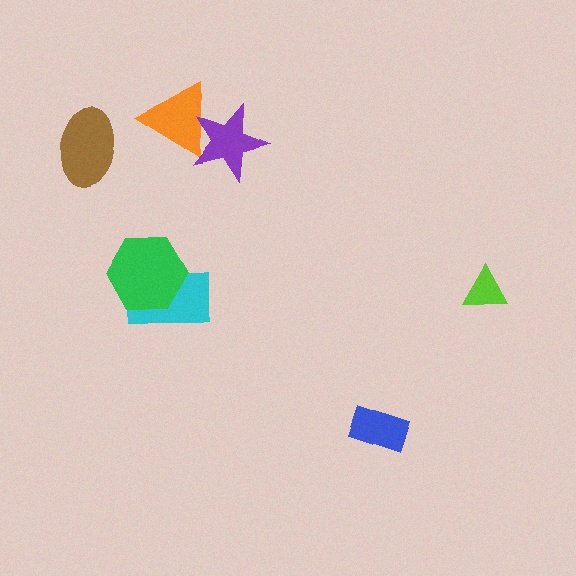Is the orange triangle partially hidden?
Yes, it is partially covered by another shape.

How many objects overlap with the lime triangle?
0 objects overlap with the lime triangle.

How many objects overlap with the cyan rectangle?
1 object overlaps with the cyan rectangle.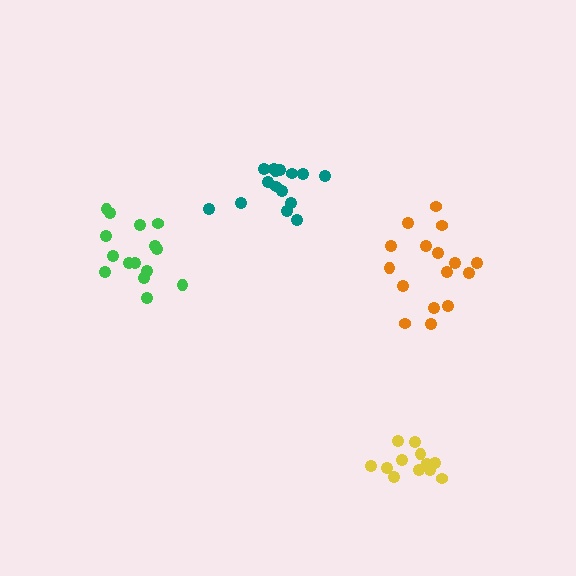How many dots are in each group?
Group 1: 15 dots, Group 2: 15 dots, Group 3: 16 dots, Group 4: 12 dots (58 total).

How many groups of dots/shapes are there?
There are 4 groups.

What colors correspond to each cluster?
The clusters are colored: teal, green, orange, yellow.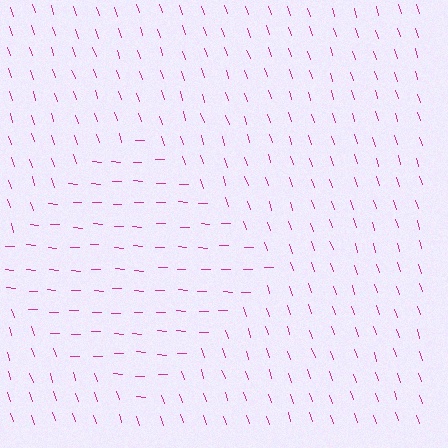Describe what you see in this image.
The image is filled with small magenta line segments. A diamond region in the image has lines oriented differently from the surrounding lines, creating a visible texture boundary.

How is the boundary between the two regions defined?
The boundary is defined purely by a change in line orientation (approximately 69 degrees difference). All lines are the same color and thickness.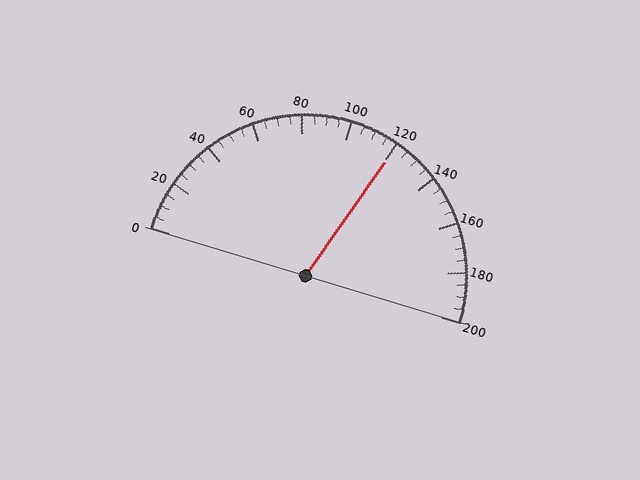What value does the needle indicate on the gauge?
The needle indicates approximately 120.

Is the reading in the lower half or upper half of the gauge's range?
The reading is in the upper half of the range (0 to 200).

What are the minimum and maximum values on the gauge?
The gauge ranges from 0 to 200.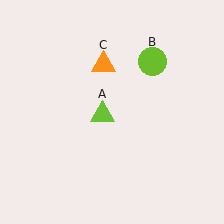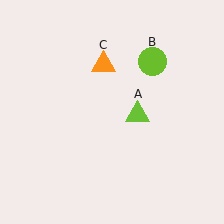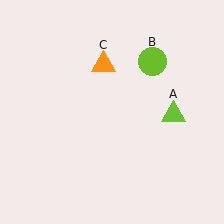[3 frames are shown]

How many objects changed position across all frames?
1 object changed position: lime triangle (object A).